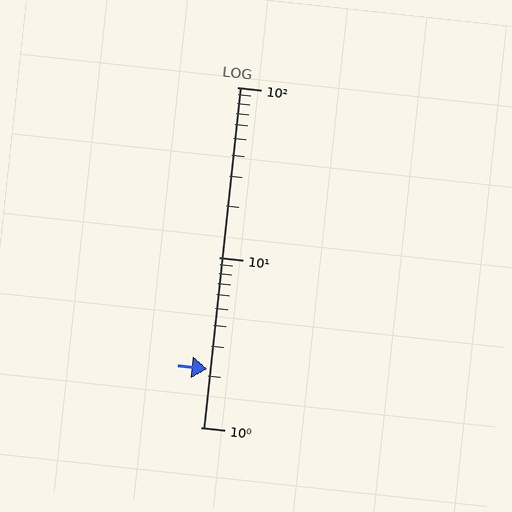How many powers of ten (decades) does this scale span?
The scale spans 2 decades, from 1 to 100.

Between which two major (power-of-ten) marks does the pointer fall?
The pointer is between 1 and 10.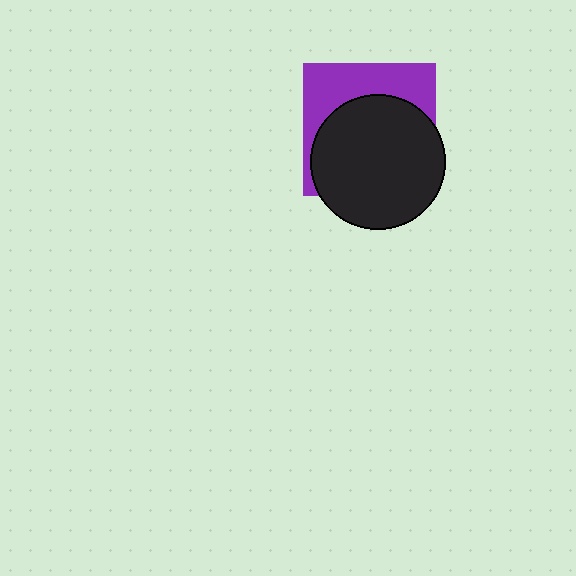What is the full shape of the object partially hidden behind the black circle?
The partially hidden object is a purple square.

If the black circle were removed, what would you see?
You would see the complete purple square.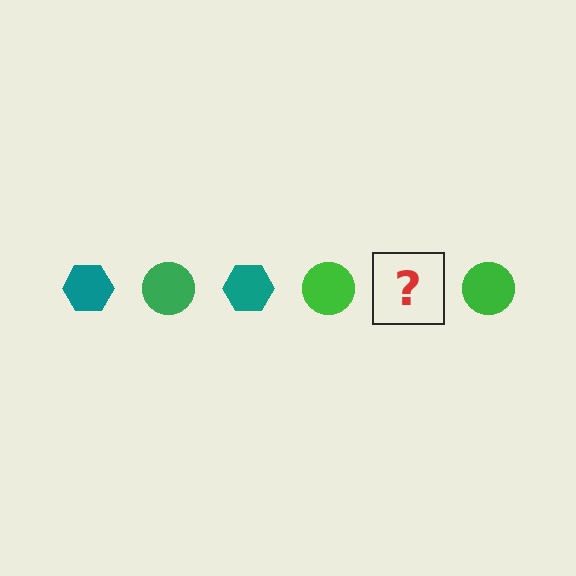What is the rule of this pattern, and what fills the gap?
The rule is that the pattern alternates between teal hexagon and green circle. The gap should be filled with a teal hexagon.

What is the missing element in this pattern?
The missing element is a teal hexagon.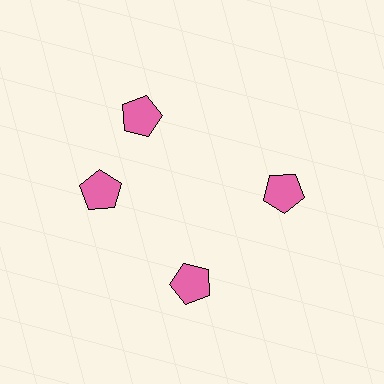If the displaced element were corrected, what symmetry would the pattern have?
It would have 4-fold rotational symmetry — the pattern would map onto itself every 90 degrees.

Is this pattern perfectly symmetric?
No. The 4 pink pentagons are arranged in a ring, but one element near the 12 o'clock position is rotated out of alignment along the ring, breaking the 4-fold rotational symmetry.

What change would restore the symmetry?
The symmetry would be restored by rotating it back into even spacing with its neighbors so that all 4 pentagons sit at equal angles and equal distance from the center.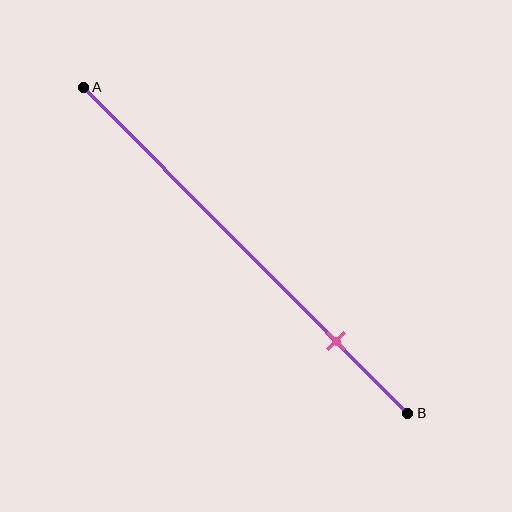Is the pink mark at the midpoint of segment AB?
No, the mark is at about 80% from A, not at the 50% midpoint.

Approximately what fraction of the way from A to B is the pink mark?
The pink mark is approximately 80% of the way from A to B.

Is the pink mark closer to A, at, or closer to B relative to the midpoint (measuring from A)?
The pink mark is closer to point B than the midpoint of segment AB.